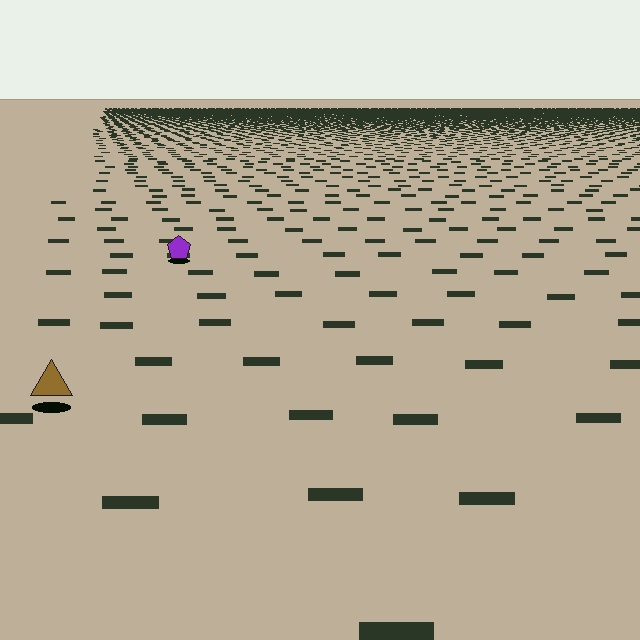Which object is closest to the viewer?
The brown triangle is closest. The texture marks near it are larger and more spread out.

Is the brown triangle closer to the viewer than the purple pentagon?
Yes. The brown triangle is closer — you can tell from the texture gradient: the ground texture is coarser near it.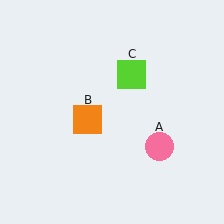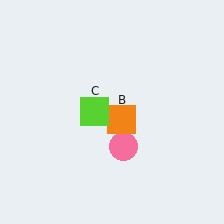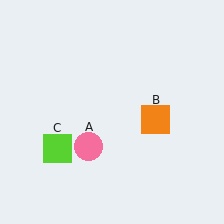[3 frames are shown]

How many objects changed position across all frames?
3 objects changed position: pink circle (object A), orange square (object B), lime square (object C).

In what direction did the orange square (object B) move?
The orange square (object B) moved right.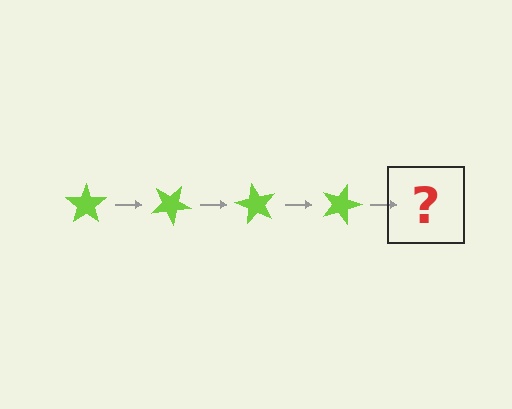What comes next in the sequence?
The next element should be a lime star rotated 120 degrees.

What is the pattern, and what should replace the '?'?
The pattern is that the star rotates 30 degrees each step. The '?' should be a lime star rotated 120 degrees.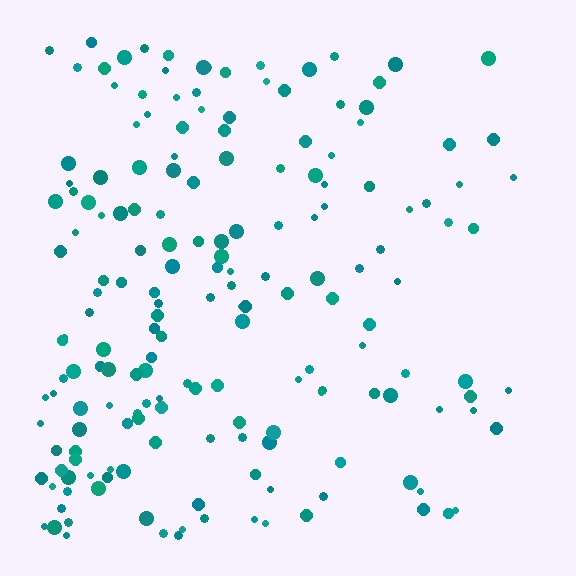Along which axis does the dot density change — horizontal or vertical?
Horizontal.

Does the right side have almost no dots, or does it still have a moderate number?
Still a moderate number, just noticeably fewer than the left.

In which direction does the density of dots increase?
From right to left, with the left side densest.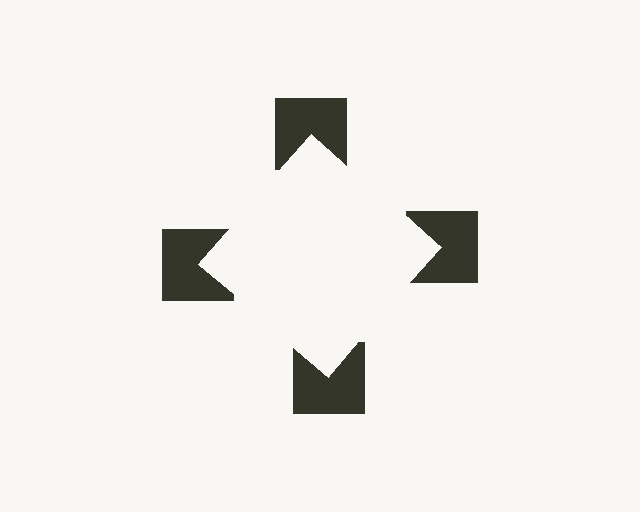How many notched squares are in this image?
There are 4 — one at each vertex of the illusory square.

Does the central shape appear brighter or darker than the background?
It typically appears slightly brighter than the background, even though no actual brightness change is drawn.